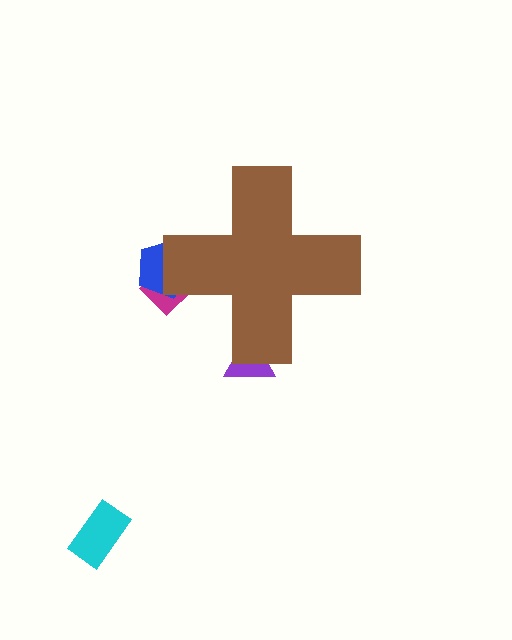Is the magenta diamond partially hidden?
Yes, the magenta diamond is partially hidden behind the brown cross.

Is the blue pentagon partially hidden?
Yes, the blue pentagon is partially hidden behind the brown cross.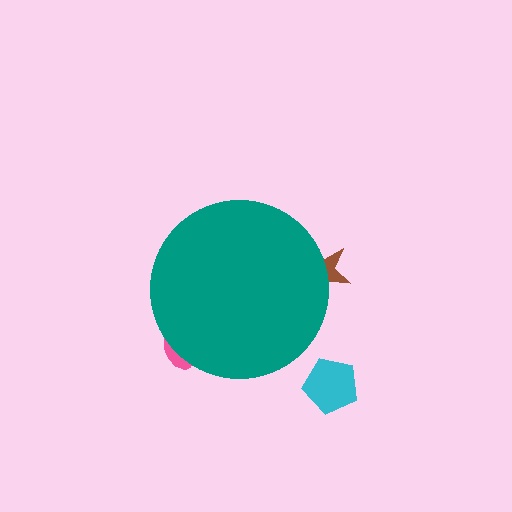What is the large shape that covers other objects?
A teal circle.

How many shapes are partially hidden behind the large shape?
2 shapes are partially hidden.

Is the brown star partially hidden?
Yes, the brown star is partially hidden behind the teal circle.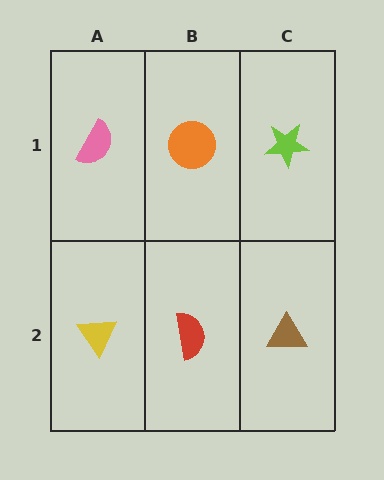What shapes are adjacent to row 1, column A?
A yellow triangle (row 2, column A), an orange circle (row 1, column B).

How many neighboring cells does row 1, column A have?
2.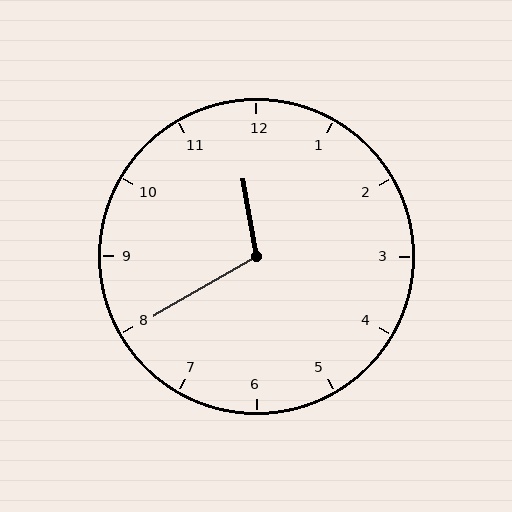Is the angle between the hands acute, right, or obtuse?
It is obtuse.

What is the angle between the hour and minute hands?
Approximately 110 degrees.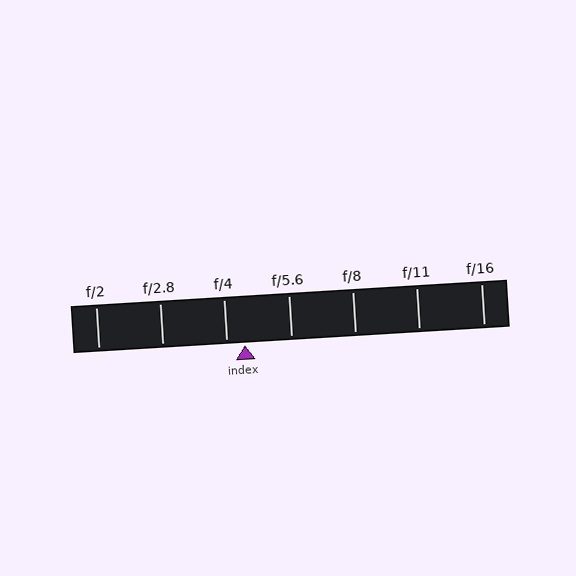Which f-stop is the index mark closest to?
The index mark is closest to f/4.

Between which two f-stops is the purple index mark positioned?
The index mark is between f/4 and f/5.6.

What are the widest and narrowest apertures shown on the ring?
The widest aperture shown is f/2 and the narrowest is f/16.